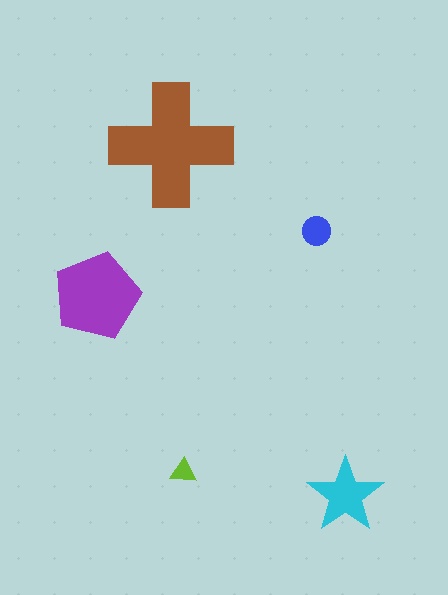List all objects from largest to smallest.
The brown cross, the purple pentagon, the cyan star, the blue circle, the lime triangle.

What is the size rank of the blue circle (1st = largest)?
4th.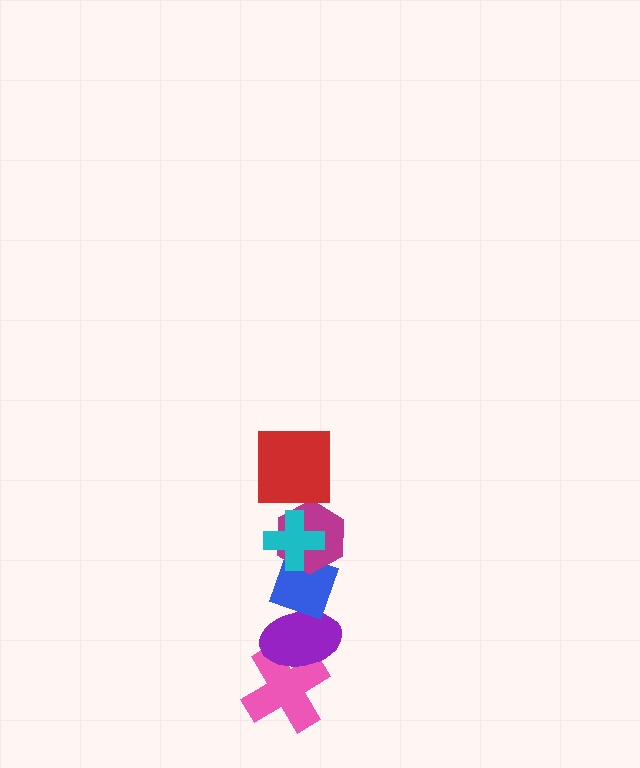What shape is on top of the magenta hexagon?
The cyan cross is on top of the magenta hexagon.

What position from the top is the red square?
The red square is 1st from the top.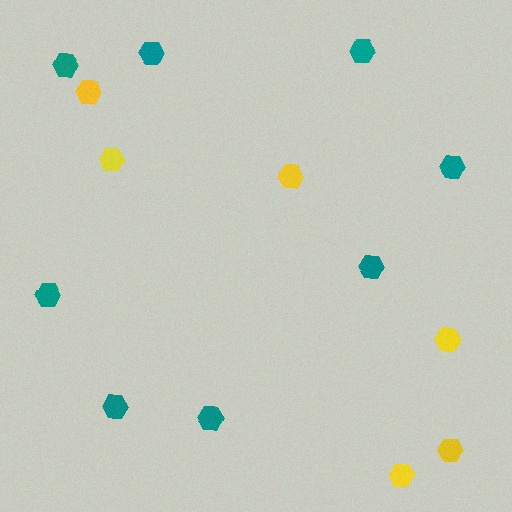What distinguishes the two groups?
There are 2 groups: one group of yellow hexagons (6) and one group of teal hexagons (8).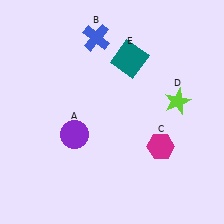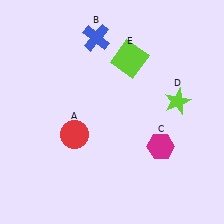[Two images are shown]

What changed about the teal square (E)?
In Image 1, E is teal. In Image 2, it changed to lime.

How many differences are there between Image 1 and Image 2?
There are 2 differences between the two images.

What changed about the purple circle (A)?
In Image 1, A is purple. In Image 2, it changed to red.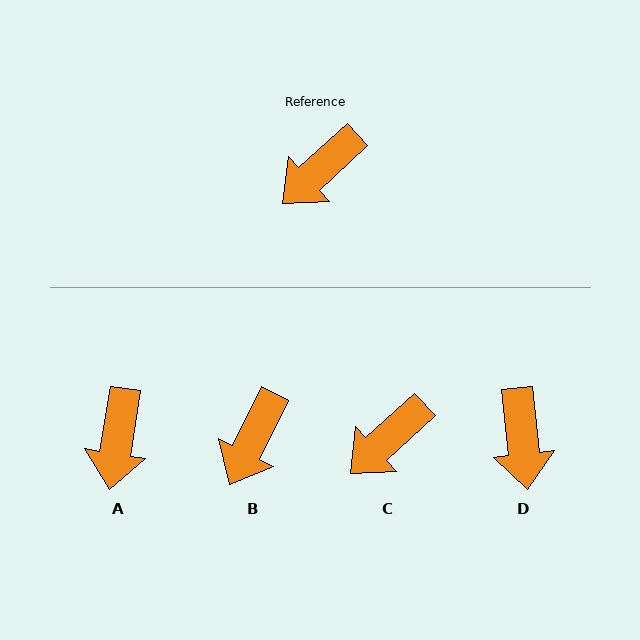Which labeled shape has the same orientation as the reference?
C.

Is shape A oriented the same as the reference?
No, it is off by about 38 degrees.